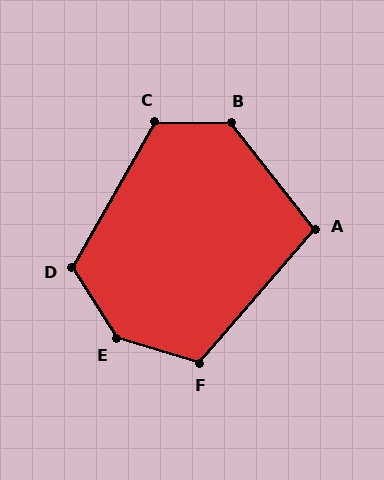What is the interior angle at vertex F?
Approximately 114 degrees (obtuse).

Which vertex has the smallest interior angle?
A, at approximately 101 degrees.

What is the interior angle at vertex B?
Approximately 129 degrees (obtuse).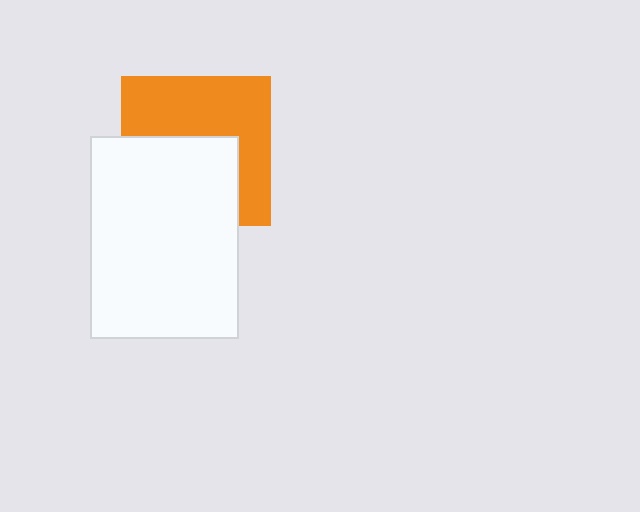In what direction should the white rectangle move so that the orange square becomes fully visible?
The white rectangle should move down. That is the shortest direction to clear the overlap and leave the orange square fully visible.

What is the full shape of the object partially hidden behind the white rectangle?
The partially hidden object is an orange square.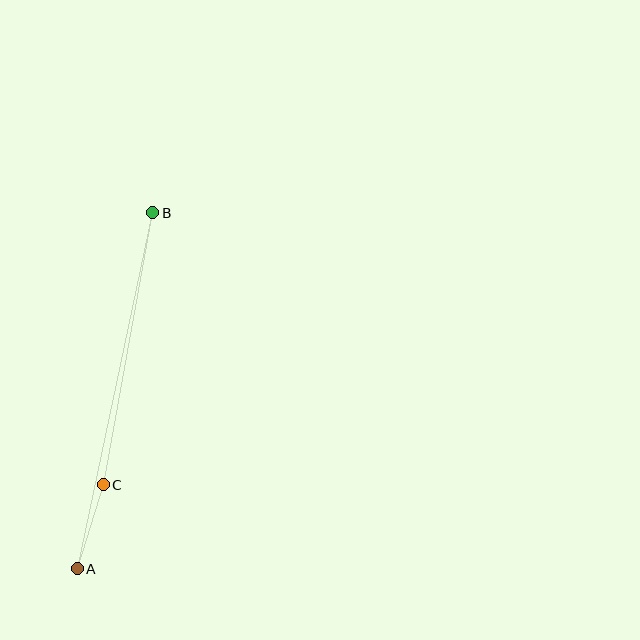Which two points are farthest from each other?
Points A and B are farthest from each other.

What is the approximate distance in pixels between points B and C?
The distance between B and C is approximately 276 pixels.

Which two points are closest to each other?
Points A and C are closest to each other.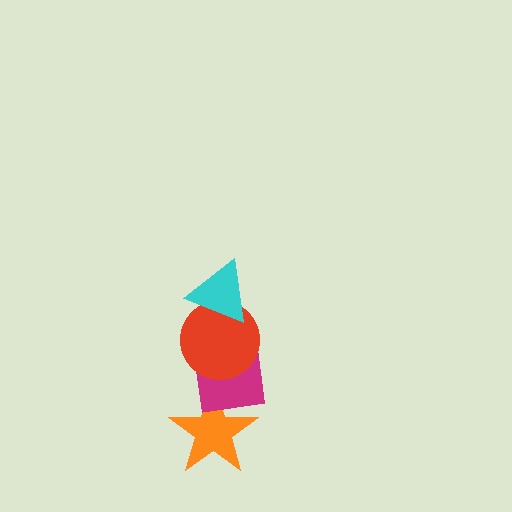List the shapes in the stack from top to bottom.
From top to bottom: the cyan triangle, the red circle, the magenta square, the orange star.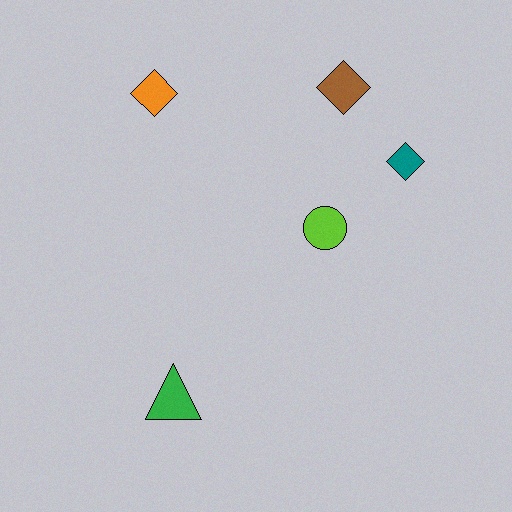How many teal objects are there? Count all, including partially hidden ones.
There is 1 teal object.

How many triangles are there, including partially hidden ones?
There is 1 triangle.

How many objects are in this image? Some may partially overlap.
There are 5 objects.